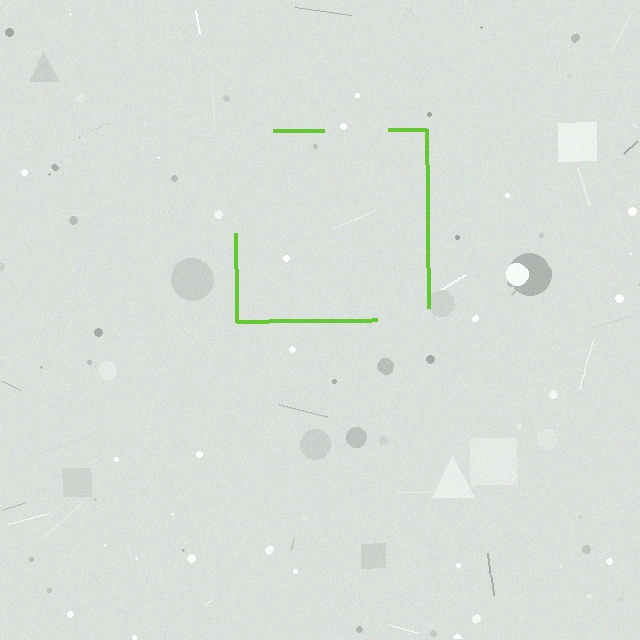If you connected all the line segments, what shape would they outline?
They would outline a square.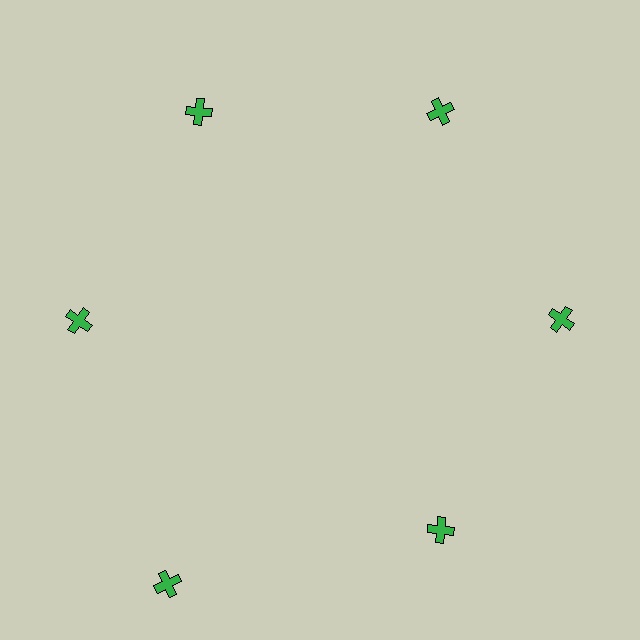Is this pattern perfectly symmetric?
No. The 6 green crosses are arranged in a ring, but one element near the 7 o'clock position is pushed outward from the center, breaking the 6-fold rotational symmetry.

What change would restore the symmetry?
The symmetry would be restored by moving it inward, back onto the ring so that all 6 crosses sit at equal angles and equal distance from the center.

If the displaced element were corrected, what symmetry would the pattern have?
It would have 6-fold rotational symmetry — the pattern would map onto itself every 60 degrees.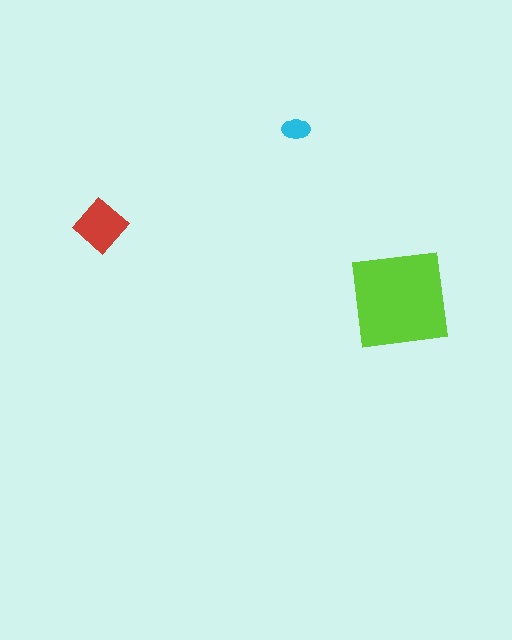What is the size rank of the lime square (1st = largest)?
1st.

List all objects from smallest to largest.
The cyan ellipse, the red diamond, the lime square.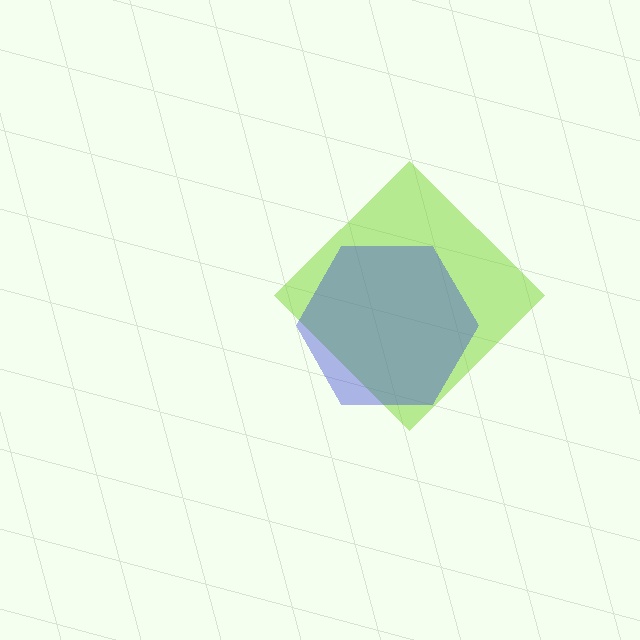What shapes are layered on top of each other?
The layered shapes are: a lime diamond, a blue hexagon.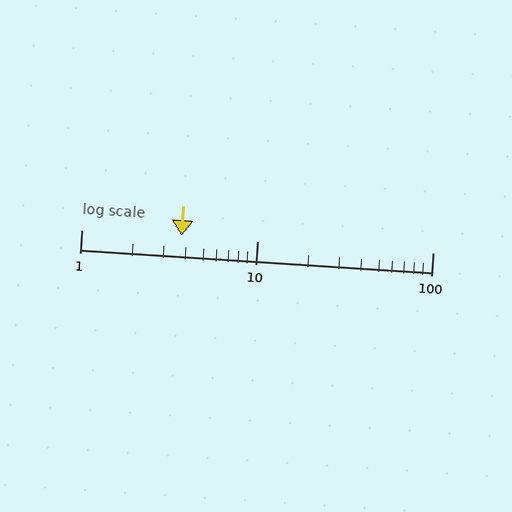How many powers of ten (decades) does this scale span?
The scale spans 2 decades, from 1 to 100.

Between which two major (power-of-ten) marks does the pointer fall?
The pointer is between 1 and 10.